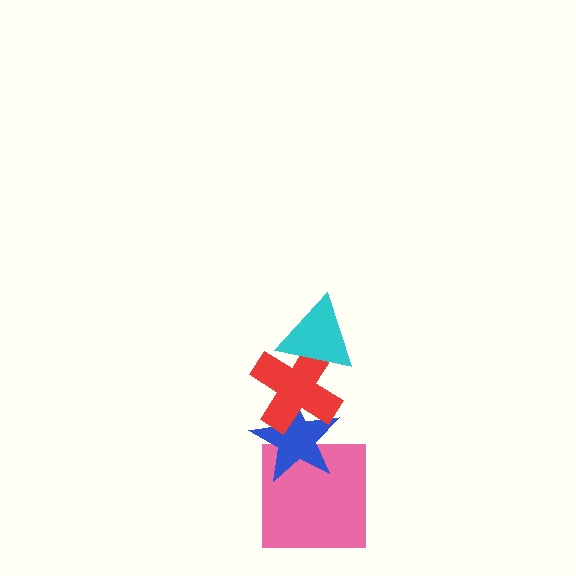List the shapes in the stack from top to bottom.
From top to bottom: the cyan triangle, the red cross, the blue star, the pink square.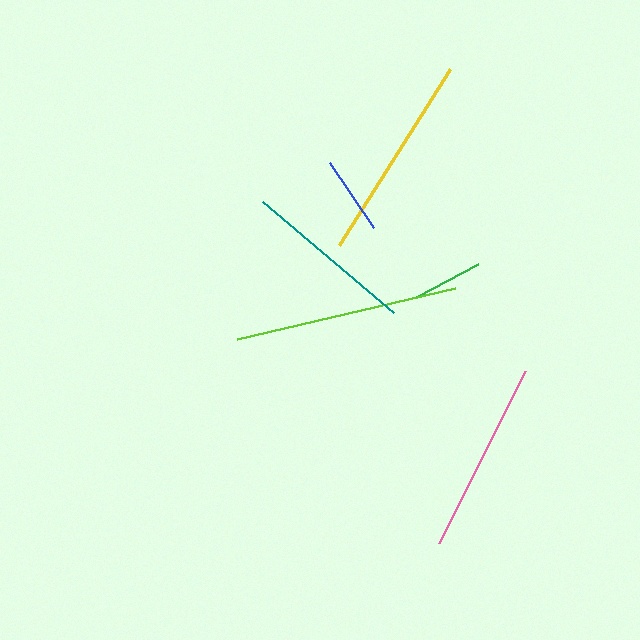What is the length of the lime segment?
The lime segment is approximately 224 pixels long.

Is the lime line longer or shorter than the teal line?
The lime line is longer than the teal line.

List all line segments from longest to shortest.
From longest to shortest: lime, yellow, pink, teal, blue, green.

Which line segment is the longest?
The lime line is the longest at approximately 224 pixels.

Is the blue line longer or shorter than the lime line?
The lime line is longer than the blue line.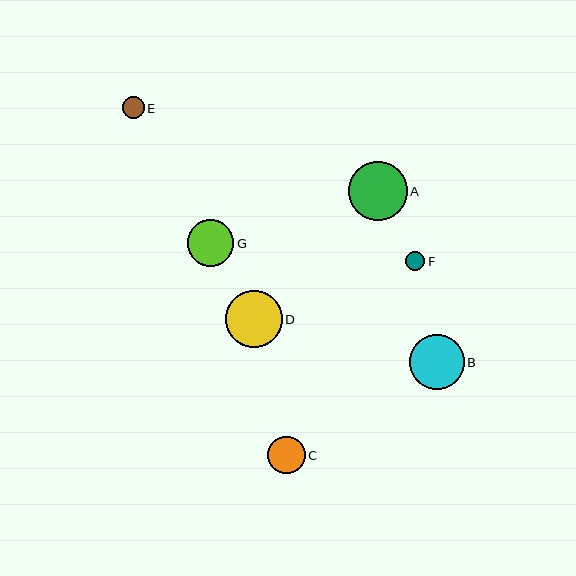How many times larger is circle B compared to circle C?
Circle B is approximately 1.5 times the size of circle C.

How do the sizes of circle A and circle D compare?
Circle A and circle D are approximately the same size.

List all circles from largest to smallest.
From largest to smallest: A, D, B, G, C, E, F.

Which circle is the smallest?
Circle F is the smallest with a size of approximately 20 pixels.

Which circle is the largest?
Circle A is the largest with a size of approximately 59 pixels.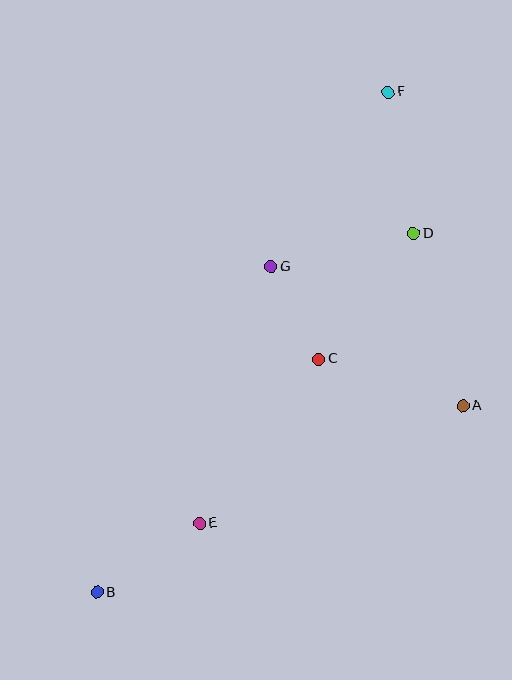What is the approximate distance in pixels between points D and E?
The distance between D and E is approximately 360 pixels.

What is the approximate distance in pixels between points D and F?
The distance between D and F is approximately 144 pixels.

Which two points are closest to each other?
Points C and G are closest to each other.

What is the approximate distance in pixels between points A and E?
The distance between A and E is approximately 289 pixels.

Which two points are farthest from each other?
Points B and F are farthest from each other.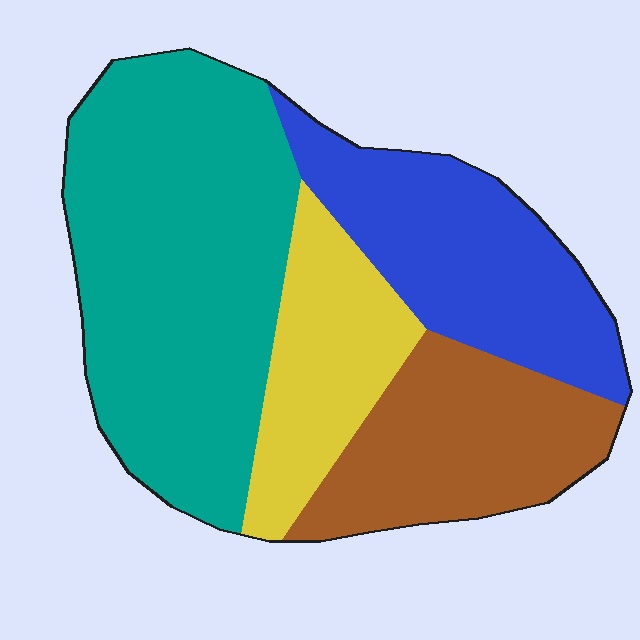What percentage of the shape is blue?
Blue covers roughly 20% of the shape.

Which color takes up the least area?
Yellow, at roughly 15%.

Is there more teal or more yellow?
Teal.